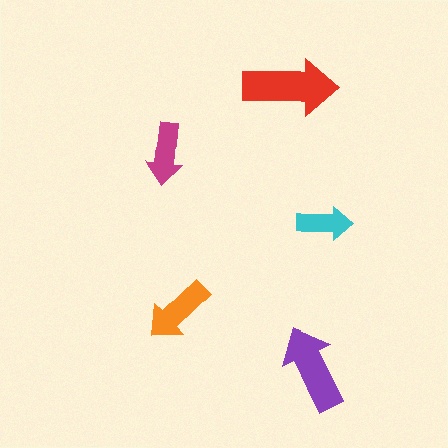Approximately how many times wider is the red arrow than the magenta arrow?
About 1.5 times wider.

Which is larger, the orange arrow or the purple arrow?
The purple one.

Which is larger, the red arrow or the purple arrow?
The red one.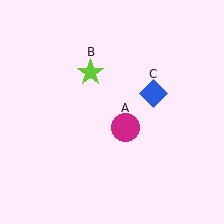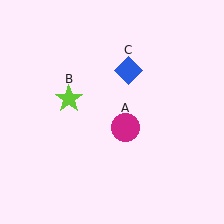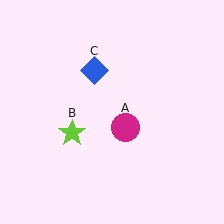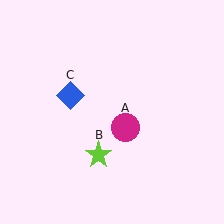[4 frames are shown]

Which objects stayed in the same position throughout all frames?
Magenta circle (object A) remained stationary.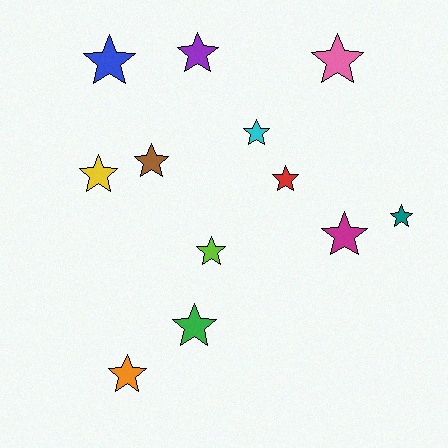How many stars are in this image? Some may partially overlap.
There are 12 stars.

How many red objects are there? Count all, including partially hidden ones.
There is 1 red object.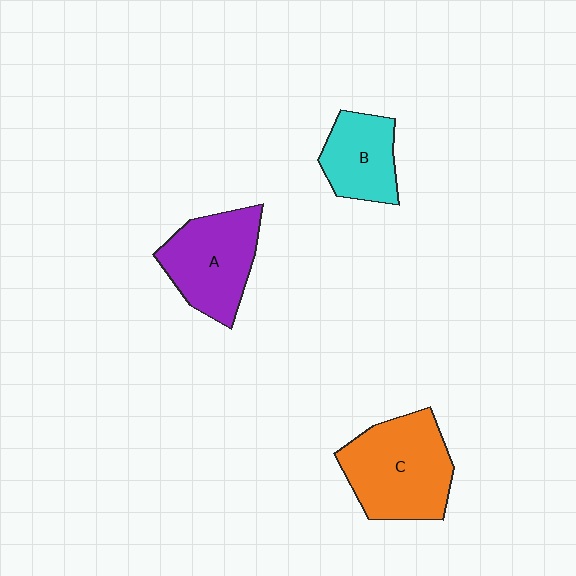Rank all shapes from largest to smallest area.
From largest to smallest: C (orange), A (purple), B (cyan).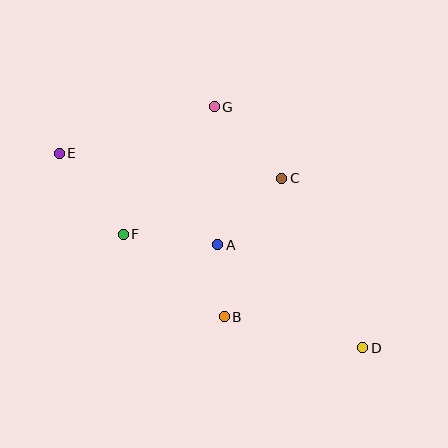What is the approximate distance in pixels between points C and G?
The distance between C and G is approximately 98 pixels.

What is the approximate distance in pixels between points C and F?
The distance between C and F is approximately 168 pixels.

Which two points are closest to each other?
Points A and B are closest to each other.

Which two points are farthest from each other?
Points D and E are farthest from each other.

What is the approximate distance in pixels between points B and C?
The distance between B and C is approximately 150 pixels.